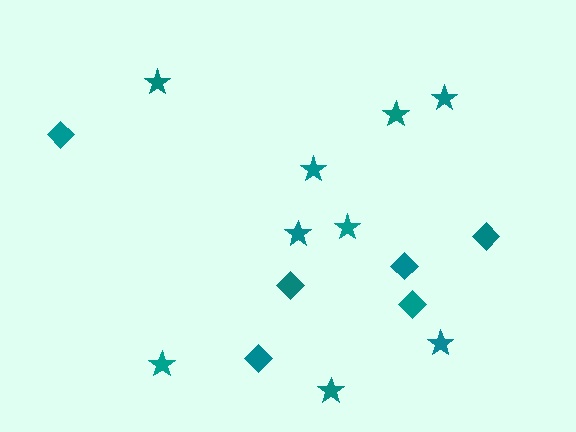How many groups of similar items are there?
There are 2 groups: one group of diamonds (6) and one group of stars (9).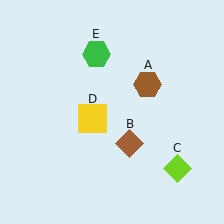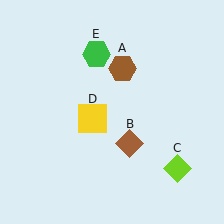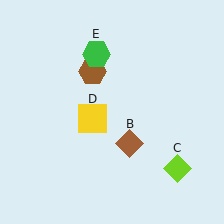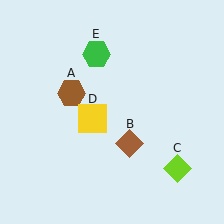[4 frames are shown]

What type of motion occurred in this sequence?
The brown hexagon (object A) rotated counterclockwise around the center of the scene.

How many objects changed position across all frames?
1 object changed position: brown hexagon (object A).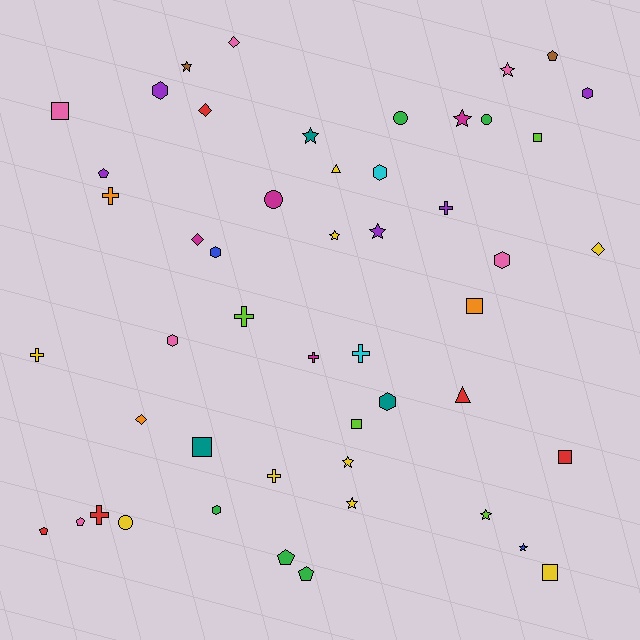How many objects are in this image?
There are 50 objects.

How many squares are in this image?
There are 7 squares.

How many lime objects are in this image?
There are 4 lime objects.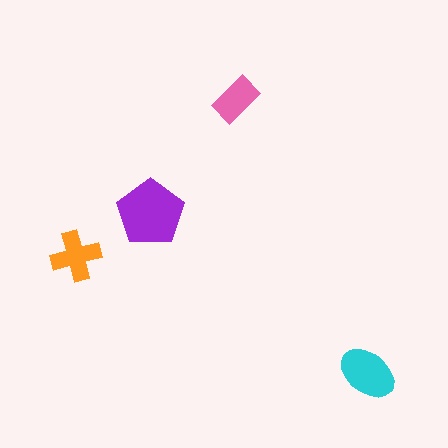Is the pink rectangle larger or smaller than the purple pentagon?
Smaller.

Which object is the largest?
The purple pentagon.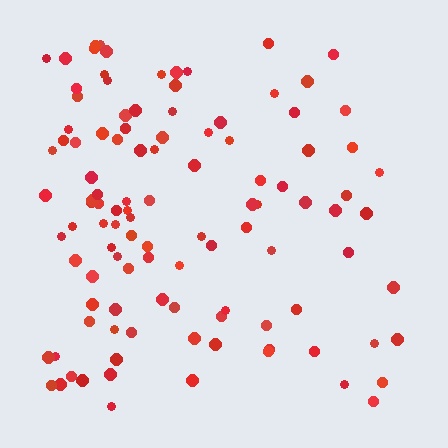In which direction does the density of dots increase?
From right to left, with the left side densest.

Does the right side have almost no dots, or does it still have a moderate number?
Still a moderate number, just noticeably fewer than the left.